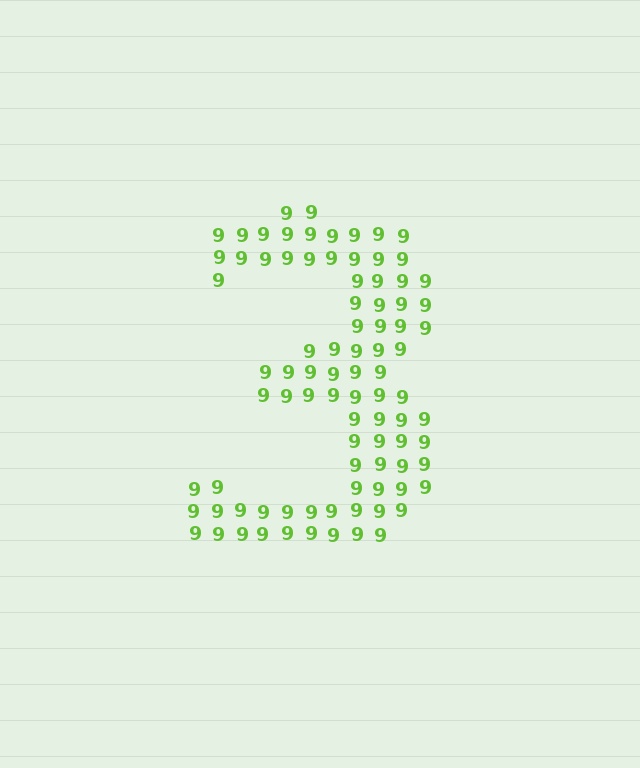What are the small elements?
The small elements are digit 9's.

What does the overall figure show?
The overall figure shows the digit 3.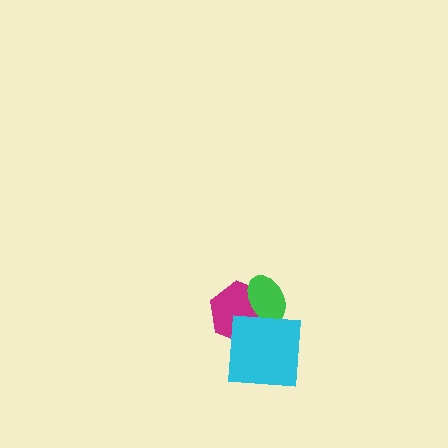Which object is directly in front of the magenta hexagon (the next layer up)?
The green ellipse is directly in front of the magenta hexagon.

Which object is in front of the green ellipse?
The cyan square is in front of the green ellipse.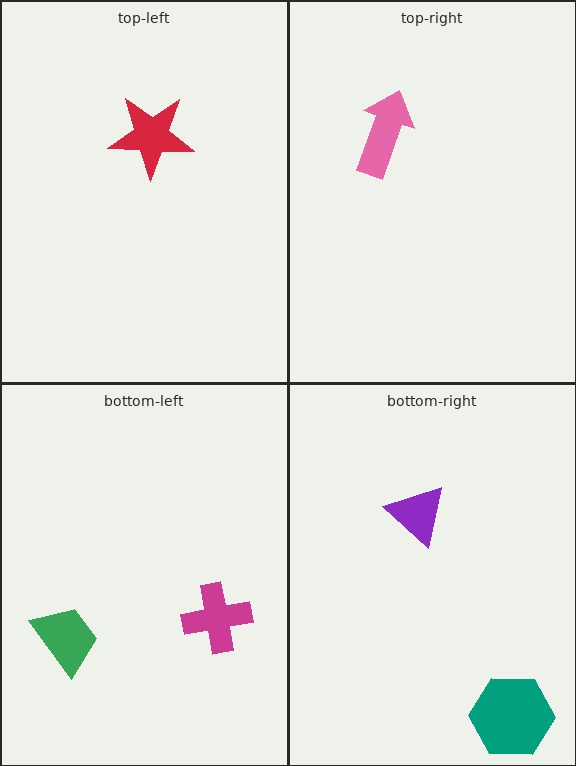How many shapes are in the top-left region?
1.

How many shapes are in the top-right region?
1.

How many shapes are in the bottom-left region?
2.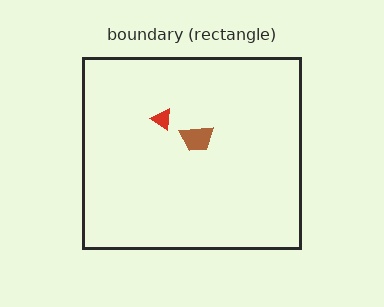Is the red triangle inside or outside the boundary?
Inside.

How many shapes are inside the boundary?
2 inside, 0 outside.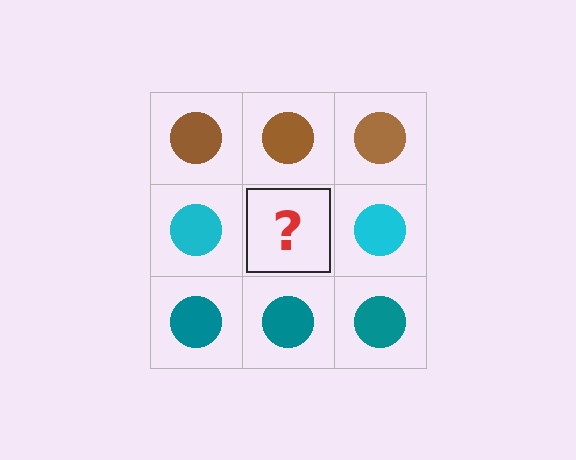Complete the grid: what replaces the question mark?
The question mark should be replaced with a cyan circle.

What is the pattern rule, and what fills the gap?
The rule is that each row has a consistent color. The gap should be filled with a cyan circle.